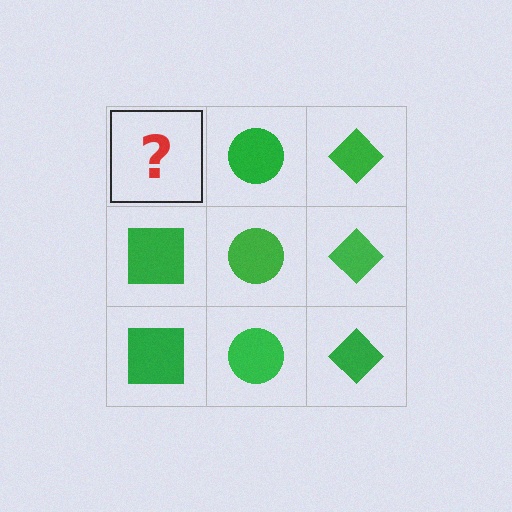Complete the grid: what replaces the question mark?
The question mark should be replaced with a green square.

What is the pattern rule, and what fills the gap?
The rule is that each column has a consistent shape. The gap should be filled with a green square.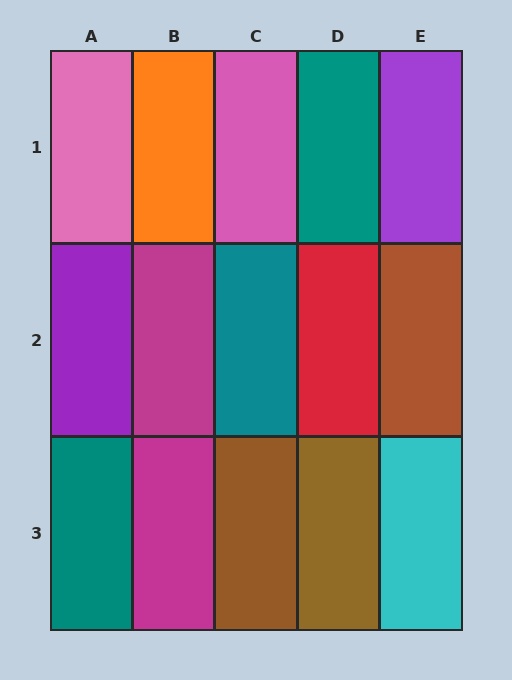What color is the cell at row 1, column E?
Purple.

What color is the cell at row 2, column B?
Magenta.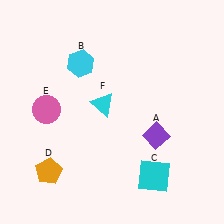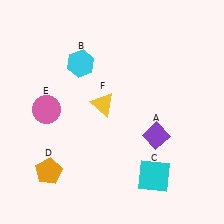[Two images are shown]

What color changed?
The triangle (F) changed from cyan in Image 1 to yellow in Image 2.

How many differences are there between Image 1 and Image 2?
There is 1 difference between the two images.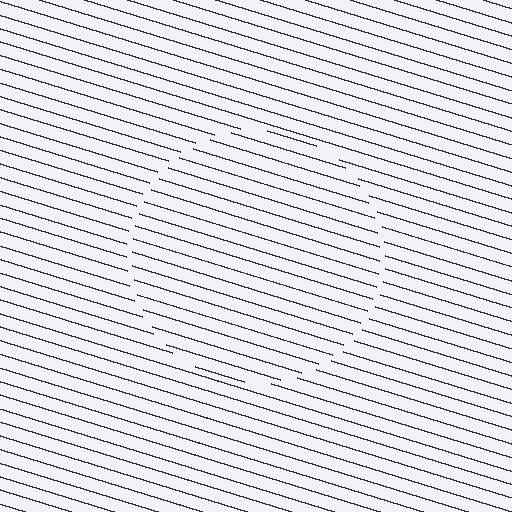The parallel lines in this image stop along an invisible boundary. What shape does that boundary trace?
An illusory circle. The interior of the shape contains the same grating, shifted by half a period — the contour is defined by the phase discontinuity where line-ends from the inner and outer gratings abut.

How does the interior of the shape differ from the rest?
The interior of the shape contains the same grating, shifted by half a period — the contour is defined by the phase discontinuity where line-ends from the inner and outer gratings abut.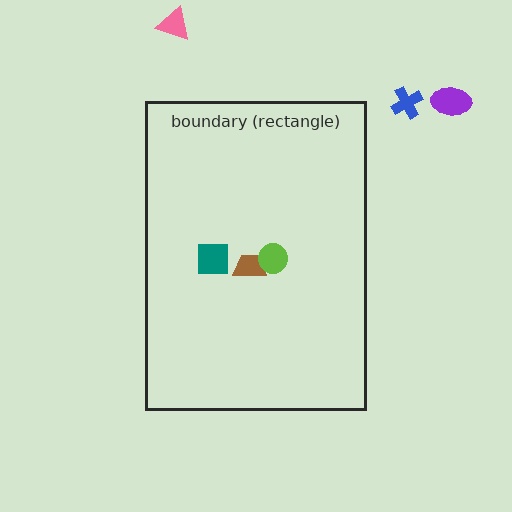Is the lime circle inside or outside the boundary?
Inside.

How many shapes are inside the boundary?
3 inside, 3 outside.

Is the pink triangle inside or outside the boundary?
Outside.